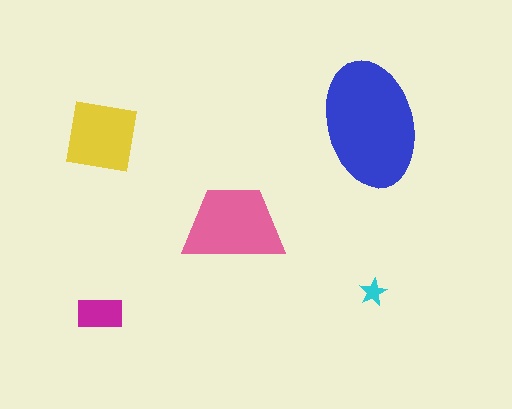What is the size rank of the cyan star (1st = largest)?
5th.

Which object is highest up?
The blue ellipse is topmost.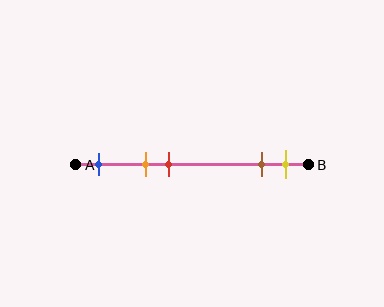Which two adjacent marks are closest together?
The brown and yellow marks are the closest adjacent pair.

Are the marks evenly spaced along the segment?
No, the marks are not evenly spaced.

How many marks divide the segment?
There are 5 marks dividing the segment.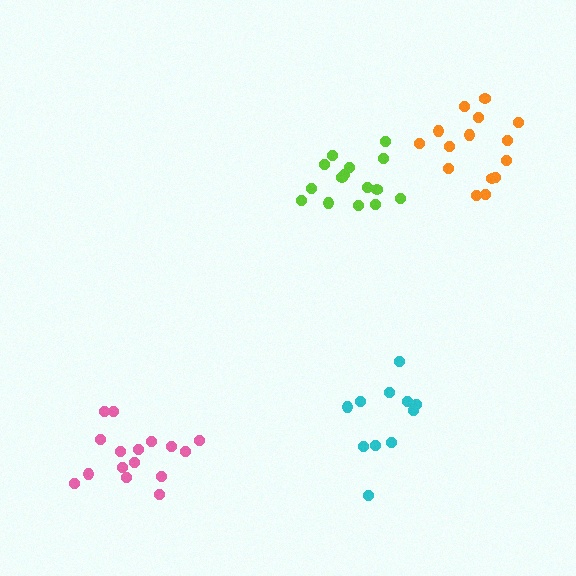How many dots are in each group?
Group 1: 15 dots, Group 2: 16 dots, Group 3: 11 dots, Group 4: 15 dots (57 total).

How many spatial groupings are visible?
There are 4 spatial groupings.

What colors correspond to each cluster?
The clusters are colored: orange, pink, cyan, lime.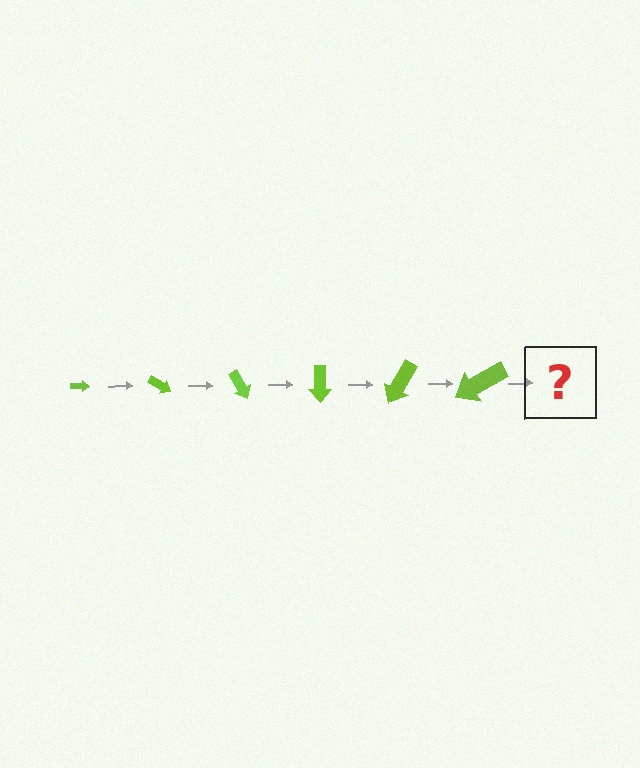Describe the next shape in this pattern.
It should be an arrow, larger than the previous one and rotated 180 degrees from the start.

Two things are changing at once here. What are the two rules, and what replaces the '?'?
The two rules are that the arrow grows larger each step and it rotates 30 degrees each step. The '?' should be an arrow, larger than the previous one and rotated 180 degrees from the start.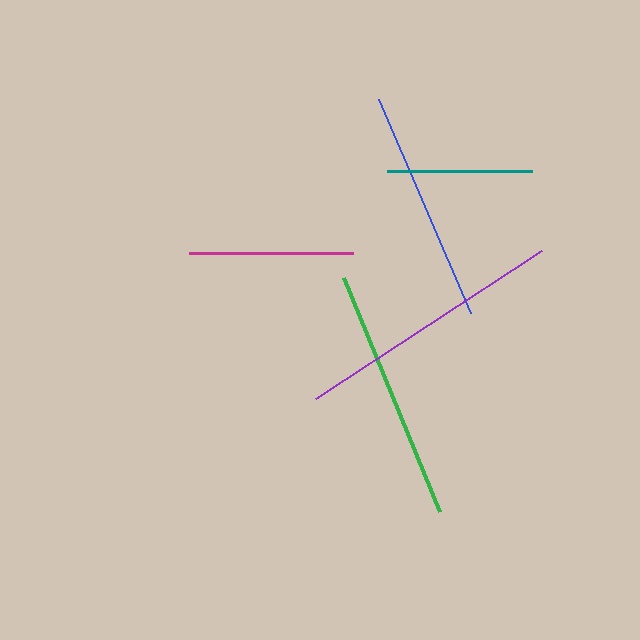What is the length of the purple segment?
The purple segment is approximately 271 pixels long.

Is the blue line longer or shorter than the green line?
The green line is longer than the blue line.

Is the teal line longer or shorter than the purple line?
The purple line is longer than the teal line.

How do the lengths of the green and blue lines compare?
The green and blue lines are approximately the same length.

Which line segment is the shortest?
The teal line is the shortest at approximately 146 pixels.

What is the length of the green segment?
The green segment is approximately 253 pixels long.